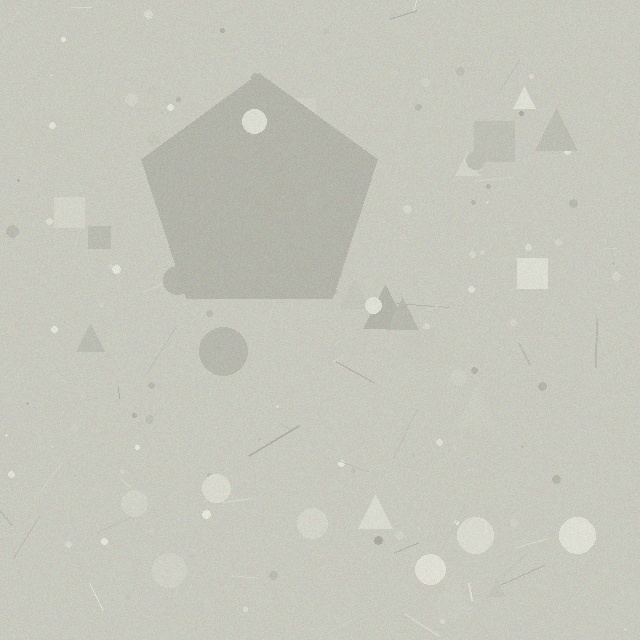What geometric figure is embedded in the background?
A pentagon is embedded in the background.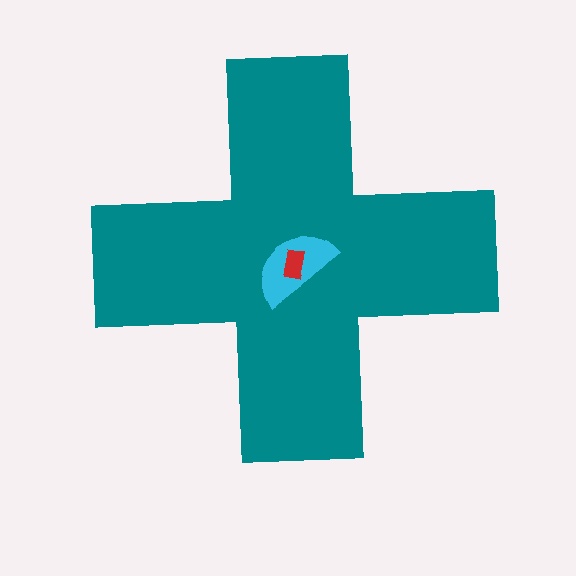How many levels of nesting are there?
3.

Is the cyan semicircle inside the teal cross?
Yes.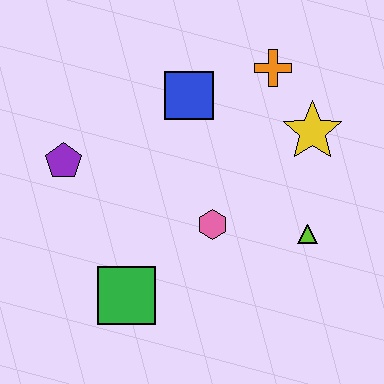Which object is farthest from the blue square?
The green square is farthest from the blue square.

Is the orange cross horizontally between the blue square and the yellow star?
Yes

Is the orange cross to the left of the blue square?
No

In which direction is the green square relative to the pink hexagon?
The green square is to the left of the pink hexagon.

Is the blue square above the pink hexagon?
Yes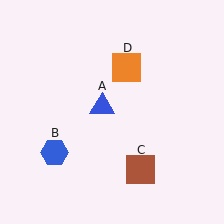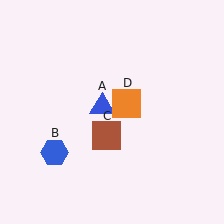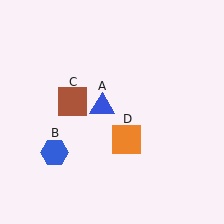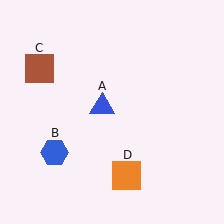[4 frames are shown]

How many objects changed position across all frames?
2 objects changed position: brown square (object C), orange square (object D).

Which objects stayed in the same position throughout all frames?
Blue triangle (object A) and blue hexagon (object B) remained stationary.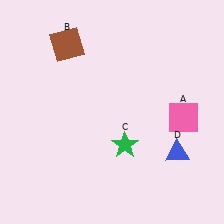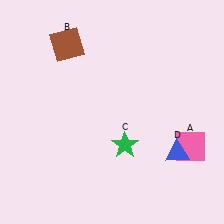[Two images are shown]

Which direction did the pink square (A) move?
The pink square (A) moved down.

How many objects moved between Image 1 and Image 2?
1 object moved between the two images.